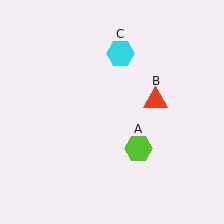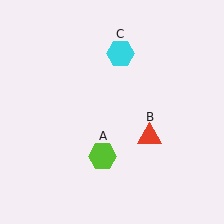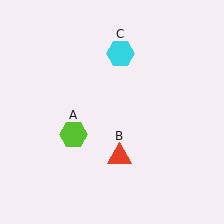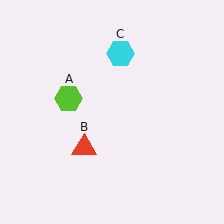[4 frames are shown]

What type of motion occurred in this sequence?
The lime hexagon (object A), red triangle (object B) rotated clockwise around the center of the scene.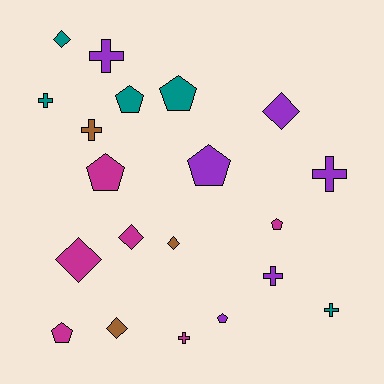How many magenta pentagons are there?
There are 3 magenta pentagons.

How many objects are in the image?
There are 20 objects.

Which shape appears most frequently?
Pentagon, with 7 objects.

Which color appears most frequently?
Magenta, with 6 objects.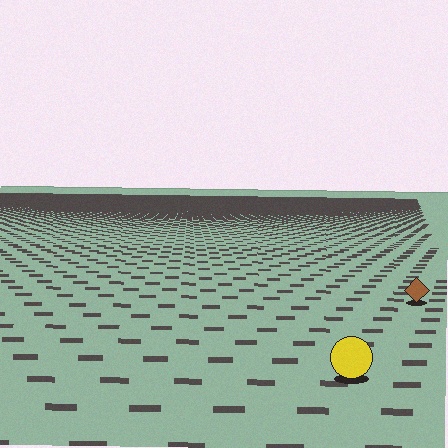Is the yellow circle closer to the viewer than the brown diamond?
Yes. The yellow circle is closer — you can tell from the texture gradient: the ground texture is coarser near it.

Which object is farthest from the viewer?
The brown diamond is farthest from the viewer. It appears smaller and the ground texture around it is denser.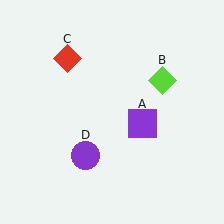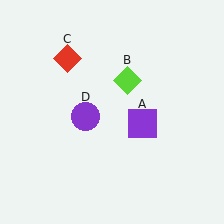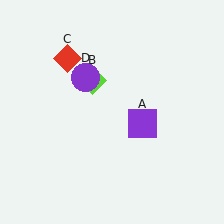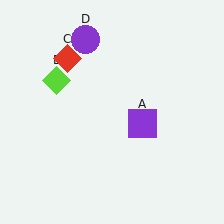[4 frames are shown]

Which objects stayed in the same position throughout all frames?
Purple square (object A) and red diamond (object C) remained stationary.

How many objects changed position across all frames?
2 objects changed position: lime diamond (object B), purple circle (object D).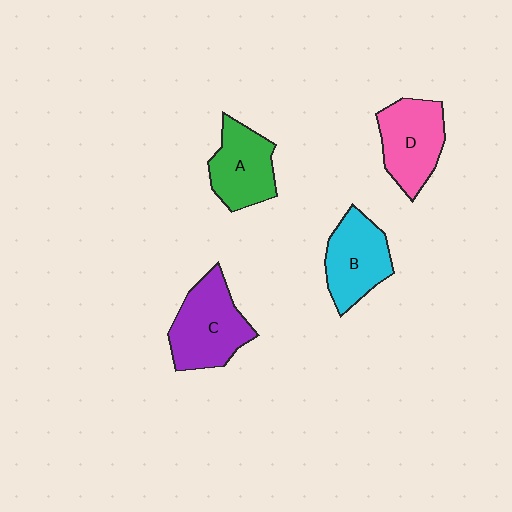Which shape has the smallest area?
Shape A (green).